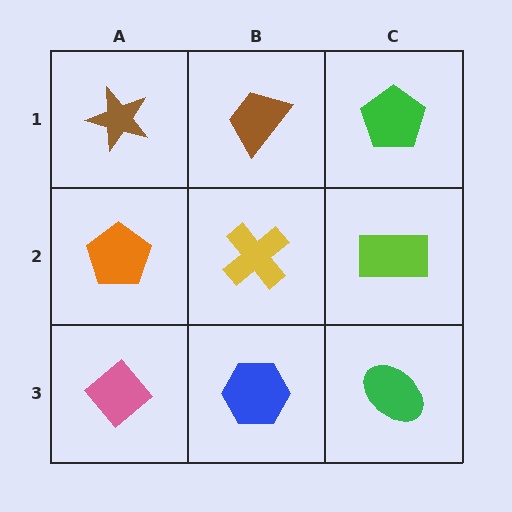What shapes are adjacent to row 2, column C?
A green pentagon (row 1, column C), a green ellipse (row 3, column C), a yellow cross (row 2, column B).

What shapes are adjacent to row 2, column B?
A brown trapezoid (row 1, column B), a blue hexagon (row 3, column B), an orange pentagon (row 2, column A), a lime rectangle (row 2, column C).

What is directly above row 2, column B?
A brown trapezoid.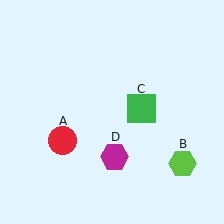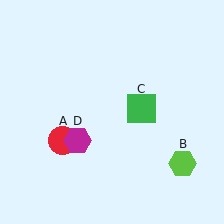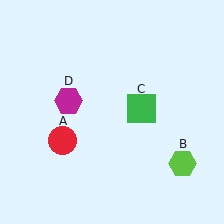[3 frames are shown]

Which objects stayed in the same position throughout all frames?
Red circle (object A) and lime hexagon (object B) and green square (object C) remained stationary.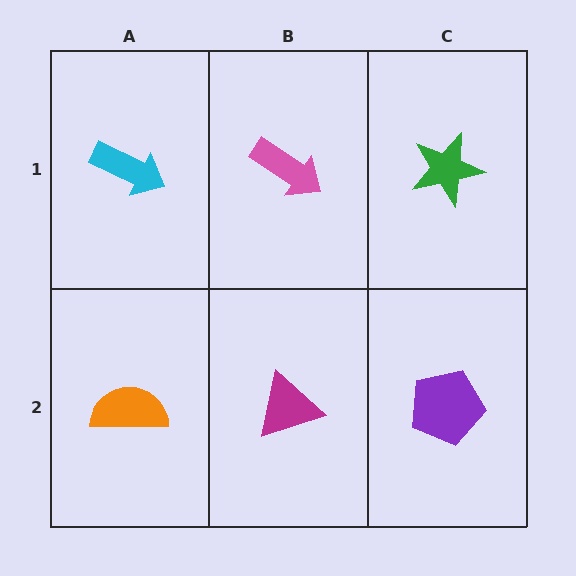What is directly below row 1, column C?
A purple pentagon.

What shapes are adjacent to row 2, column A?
A cyan arrow (row 1, column A), a magenta triangle (row 2, column B).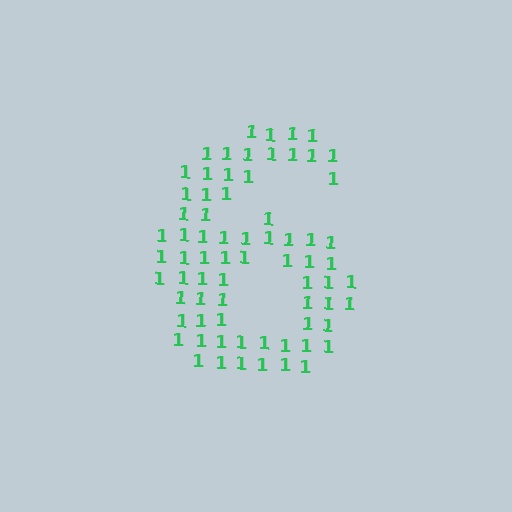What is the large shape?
The large shape is the digit 6.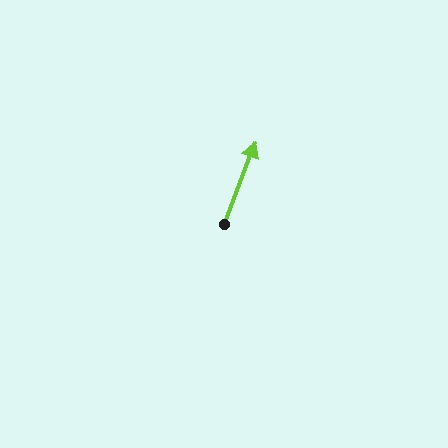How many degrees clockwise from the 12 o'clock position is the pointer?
Approximately 21 degrees.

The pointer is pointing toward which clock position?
Roughly 1 o'clock.